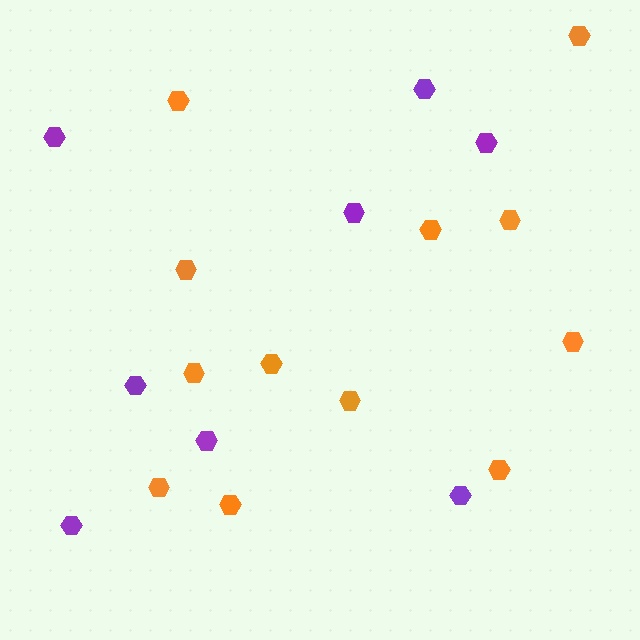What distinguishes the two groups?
There are 2 groups: one group of orange hexagons (12) and one group of purple hexagons (8).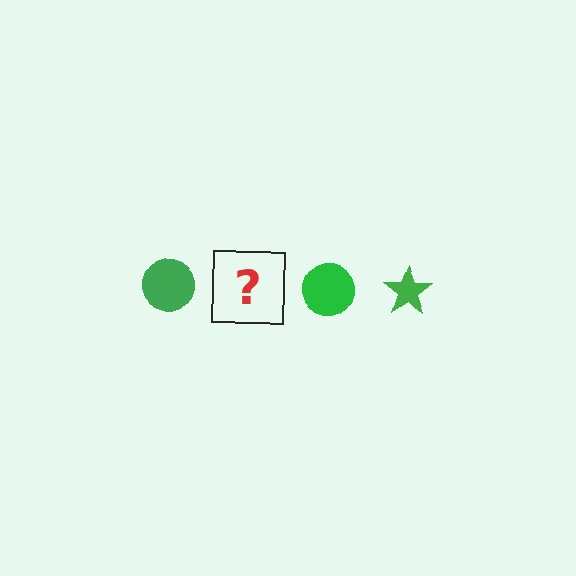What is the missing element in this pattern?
The missing element is a green star.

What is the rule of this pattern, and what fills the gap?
The rule is that the pattern cycles through circle, star shapes in green. The gap should be filled with a green star.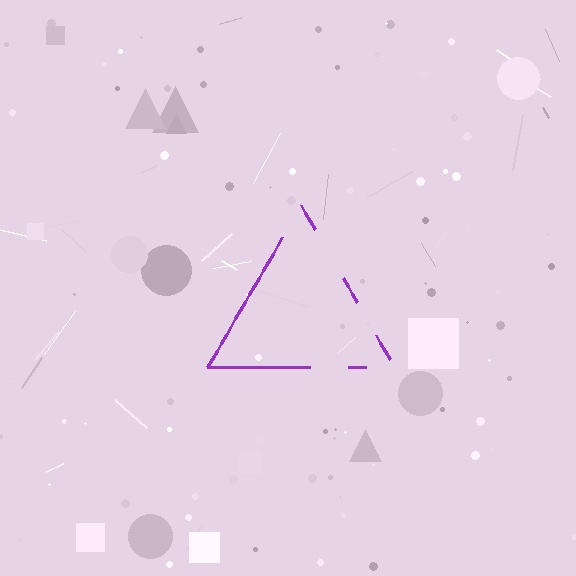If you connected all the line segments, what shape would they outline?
They would outline a triangle.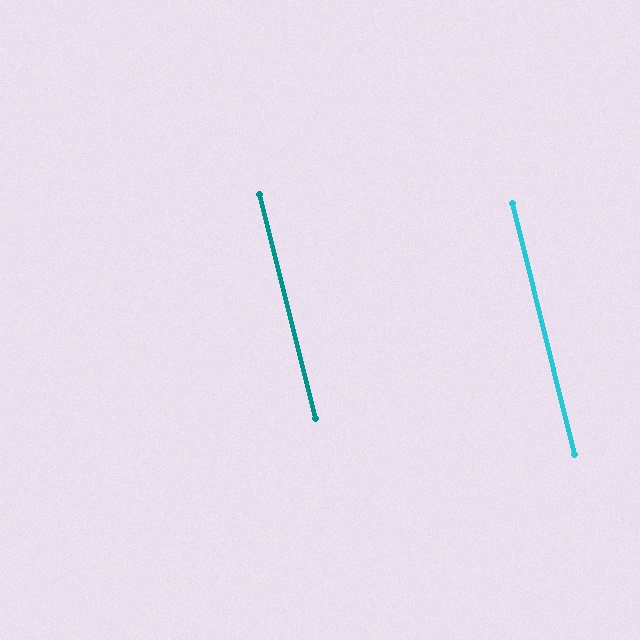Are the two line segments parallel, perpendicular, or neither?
Parallel — their directions differ by only 0.2°.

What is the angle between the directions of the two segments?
Approximately 0 degrees.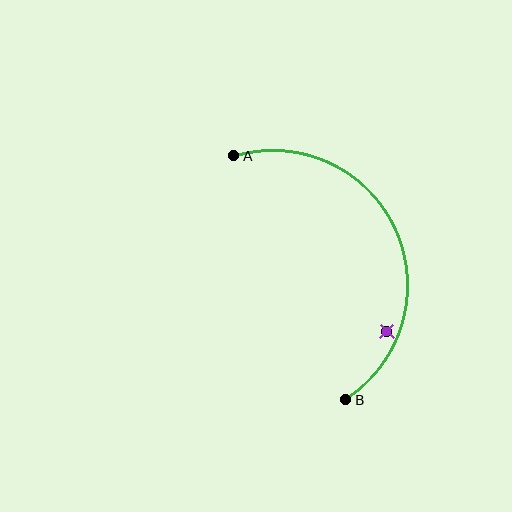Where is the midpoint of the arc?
The arc midpoint is the point on the curve farthest from the straight line joining A and B. It sits to the right of that line.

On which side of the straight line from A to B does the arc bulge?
The arc bulges to the right of the straight line connecting A and B.